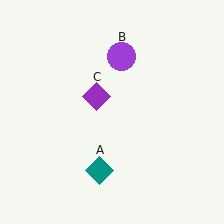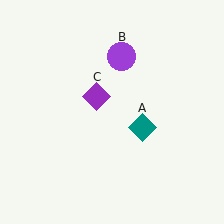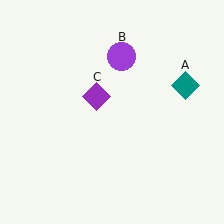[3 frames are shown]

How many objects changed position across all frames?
1 object changed position: teal diamond (object A).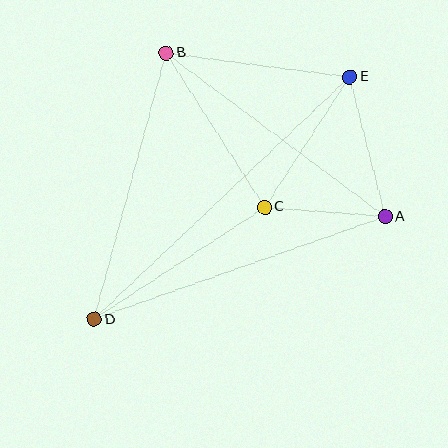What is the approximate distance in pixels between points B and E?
The distance between B and E is approximately 185 pixels.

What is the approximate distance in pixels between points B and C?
The distance between B and C is approximately 183 pixels.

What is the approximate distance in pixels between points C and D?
The distance between C and D is approximately 204 pixels.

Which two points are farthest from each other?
Points D and E are farthest from each other.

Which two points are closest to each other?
Points A and C are closest to each other.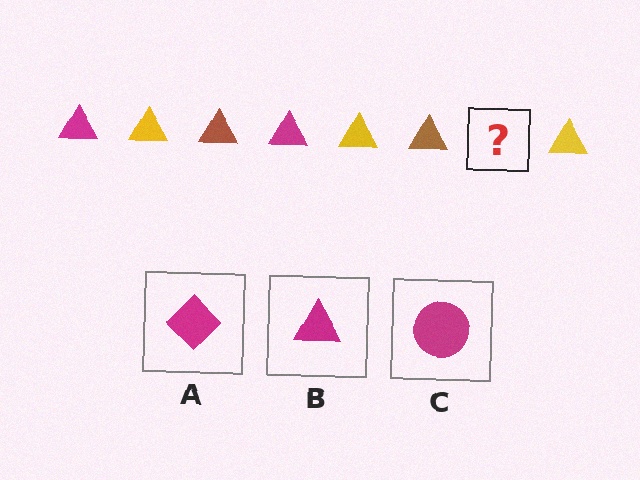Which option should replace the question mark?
Option B.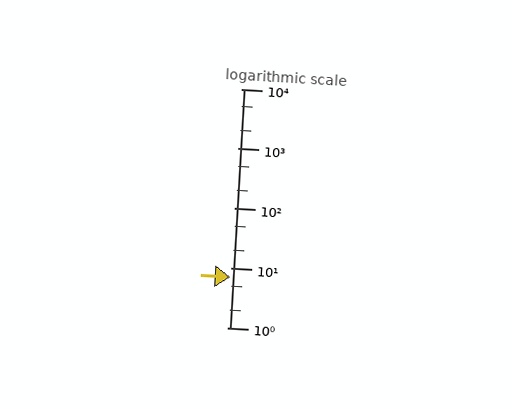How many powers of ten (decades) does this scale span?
The scale spans 4 decades, from 1 to 10000.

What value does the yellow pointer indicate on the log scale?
The pointer indicates approximately 7.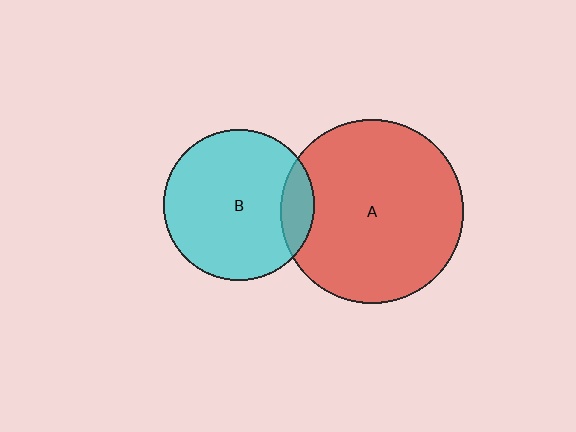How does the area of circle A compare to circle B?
Approximately 1.5 times.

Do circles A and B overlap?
Yes.